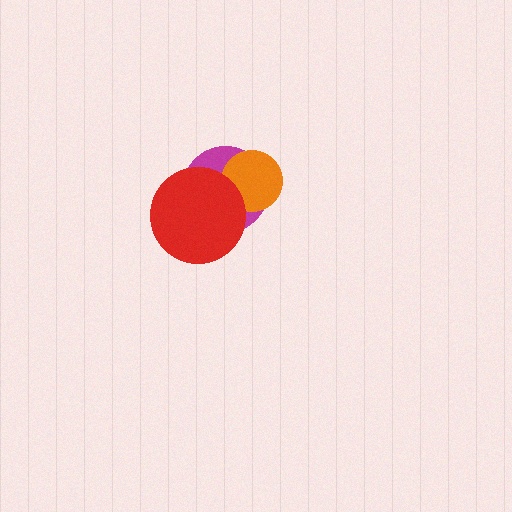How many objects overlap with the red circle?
2 objects overlap with the red circle.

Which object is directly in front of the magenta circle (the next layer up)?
The orange circle is directly in front of the magenta circle.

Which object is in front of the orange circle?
The red circle is in front of the orange circle.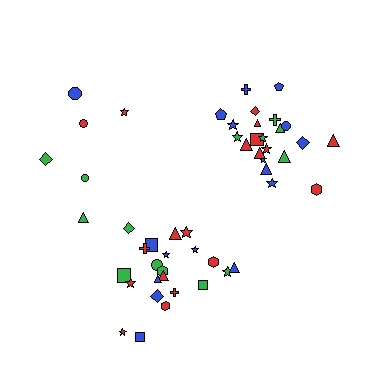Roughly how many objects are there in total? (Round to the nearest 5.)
Roughly 50 objects in total.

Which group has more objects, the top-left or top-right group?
The top-right group.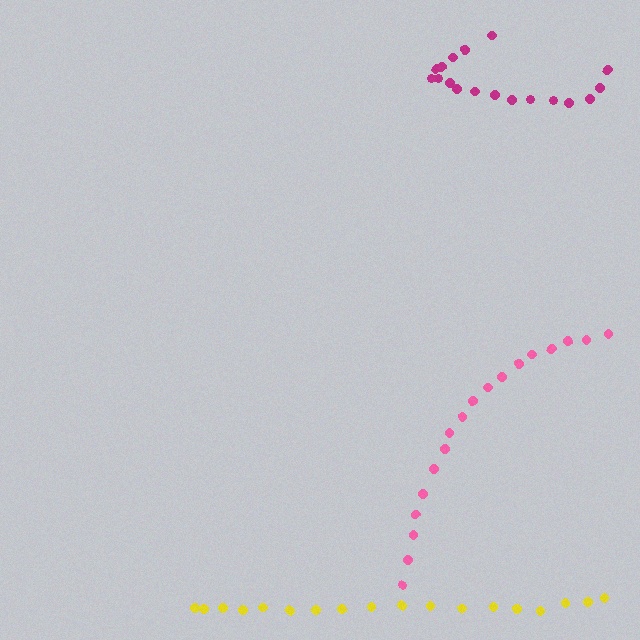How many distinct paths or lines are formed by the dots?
There are 3 distinct paths.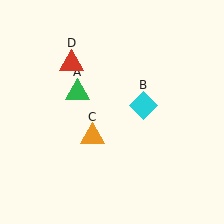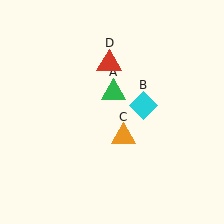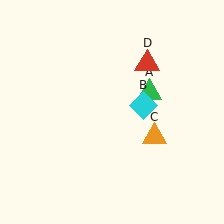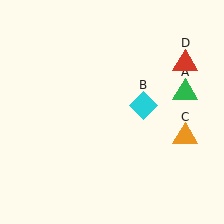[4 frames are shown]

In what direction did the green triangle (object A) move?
The green triangle (object A) moved right.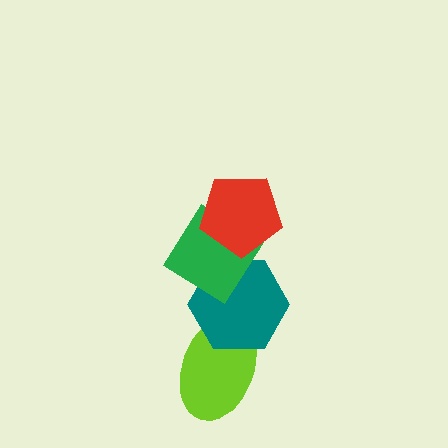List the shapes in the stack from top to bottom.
From top to bottom: the red pentagon, the green diamond, the teal hexagon, the lime ellipse.